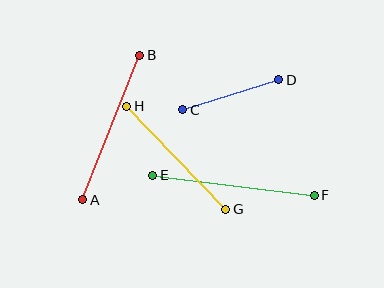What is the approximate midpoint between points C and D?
The midpoint is at approximately (231, 95) pixels.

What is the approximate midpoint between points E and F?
The midpoint is at approximately (234, 185) pixels.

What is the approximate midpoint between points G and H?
The midpoint is at approximately (176, 158) pixels.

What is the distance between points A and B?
The distance is approximately 155 pixels.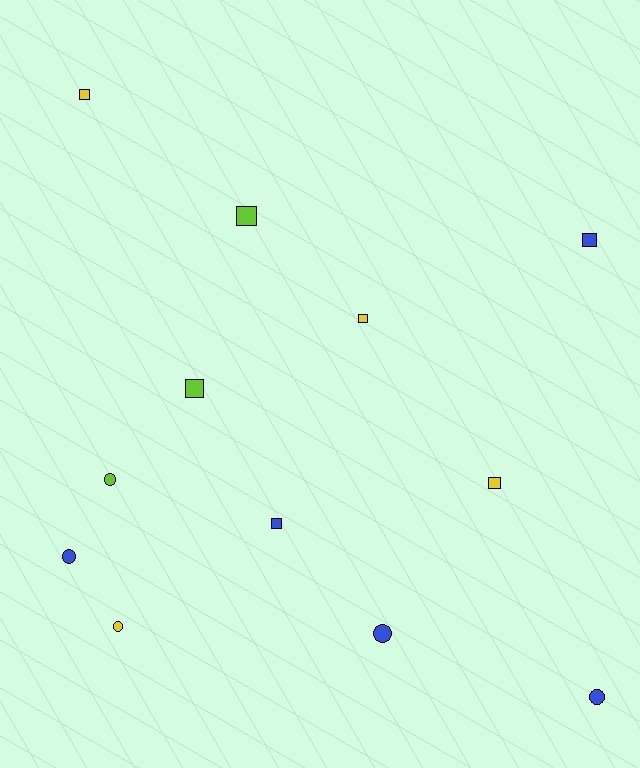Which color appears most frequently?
Blue, with 5 objects.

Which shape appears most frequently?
Square, with 7 objects.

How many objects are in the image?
There are 12 objects.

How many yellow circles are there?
There is 1 yellow circle.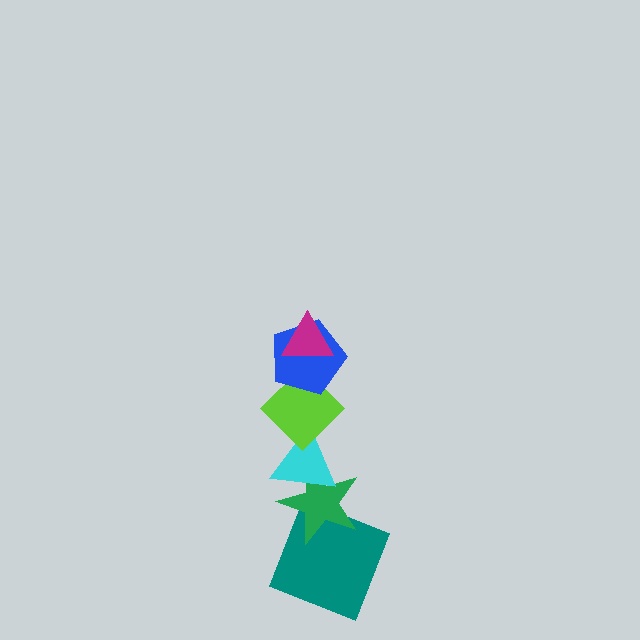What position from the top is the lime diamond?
The lime diamond is 3rd from the top.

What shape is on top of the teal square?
The green star is on top of the teal square.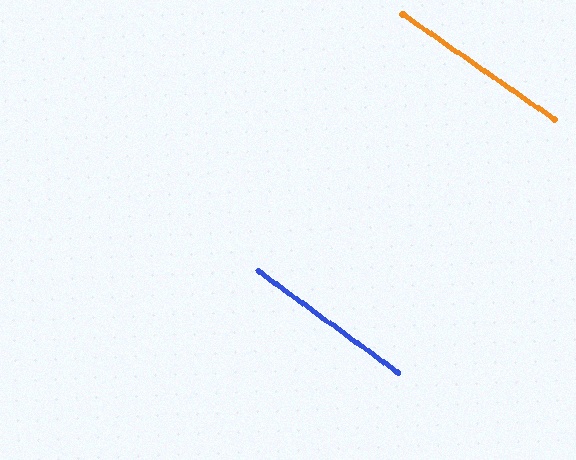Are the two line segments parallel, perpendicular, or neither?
Parallel — their directions differ by only 1.7°.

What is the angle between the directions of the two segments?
Approximately 2 degrees.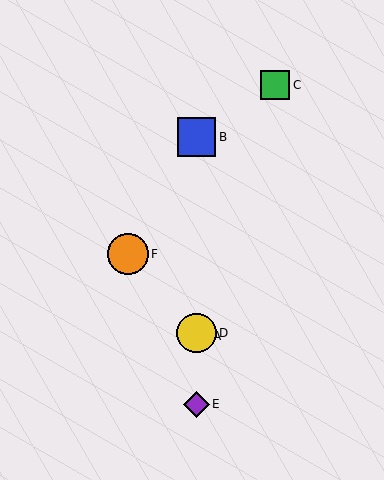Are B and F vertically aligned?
No, B is at x≈197 and F is at x≈128.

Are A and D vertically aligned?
Yes, both are at x≈197.